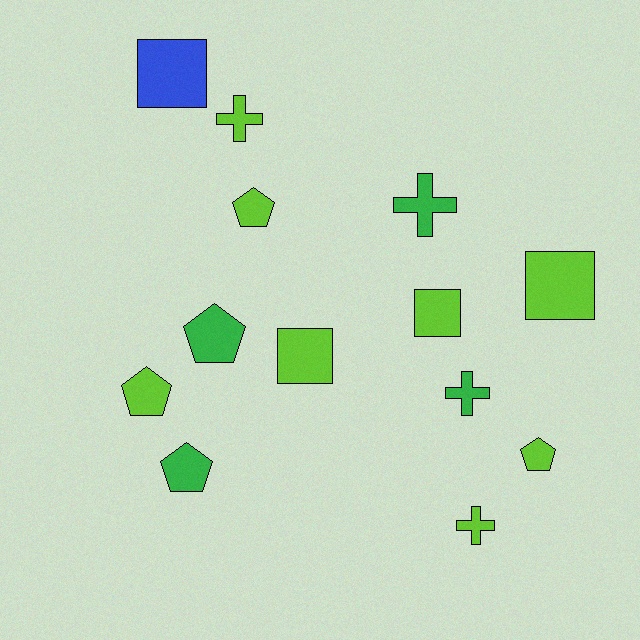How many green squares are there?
There are no green squares.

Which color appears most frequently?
Lime, with 8 objects.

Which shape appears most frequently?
Pentagon, with 5 objects.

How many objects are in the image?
There are 13 objects.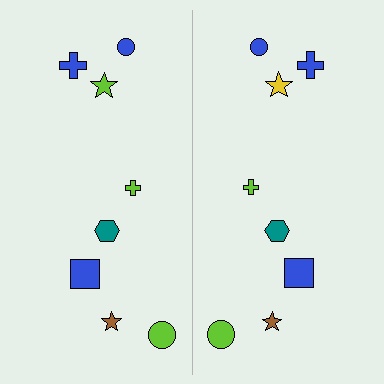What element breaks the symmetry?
The yellow star on the right side breaks the symmetry — its mirror counterpart is lime.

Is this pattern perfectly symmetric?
No, the pattern is not perfectly symmetric. The yellow star on the right side breaks the symmetry — its mirror counterpart is lime.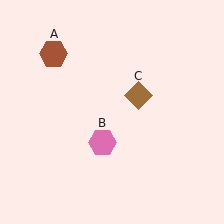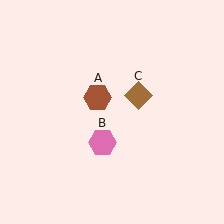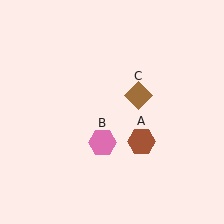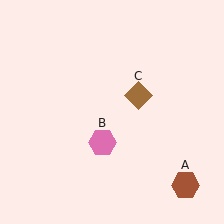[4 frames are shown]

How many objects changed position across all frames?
1 object changed position: brown hexagon (object A).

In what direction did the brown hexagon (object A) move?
The brown hexagon (object A) moved down and to the right.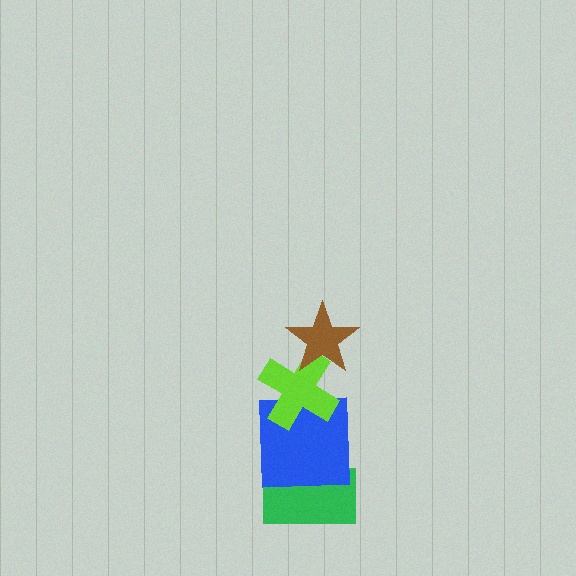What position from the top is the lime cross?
The lime cross is 2nd from the top.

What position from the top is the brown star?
The brown star is 1st from the top.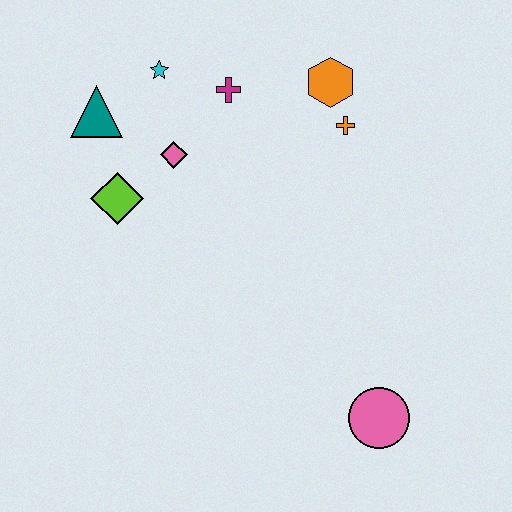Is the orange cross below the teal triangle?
Yes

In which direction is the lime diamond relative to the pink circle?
The lime diamond is to the left of the pink circle.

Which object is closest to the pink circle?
The orange cross is closest to the pink circle.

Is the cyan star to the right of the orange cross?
No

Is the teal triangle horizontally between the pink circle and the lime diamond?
No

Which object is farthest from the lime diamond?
The pink circle is farthest from the lime diamond.